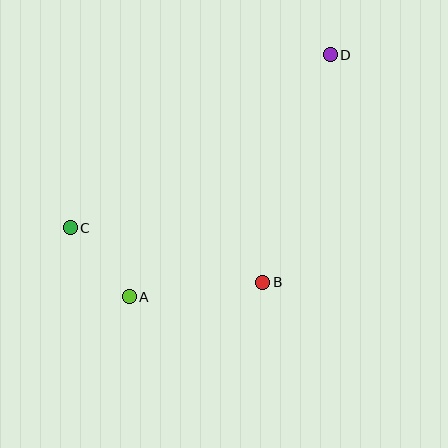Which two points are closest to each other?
Points A and C are closest to each other.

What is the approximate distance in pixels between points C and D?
The distance between C and D is approximately 312 pixels.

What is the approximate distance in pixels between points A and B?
The distance between A and B is approximately 134 pixels.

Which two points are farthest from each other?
Points A and D are farthest from each other.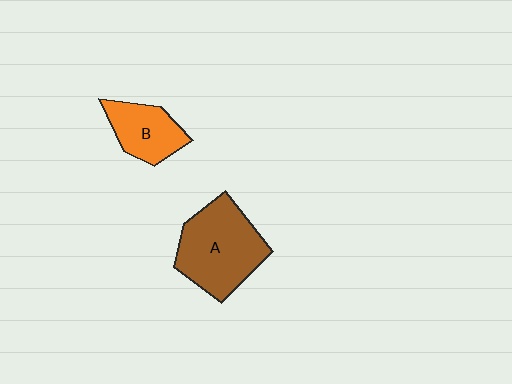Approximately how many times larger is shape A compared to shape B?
Approximately 1.8 times.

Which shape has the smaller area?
Shape B (orange).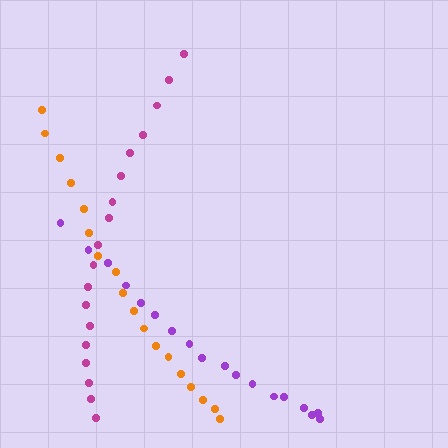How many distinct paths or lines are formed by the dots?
There are 3 distinct paths.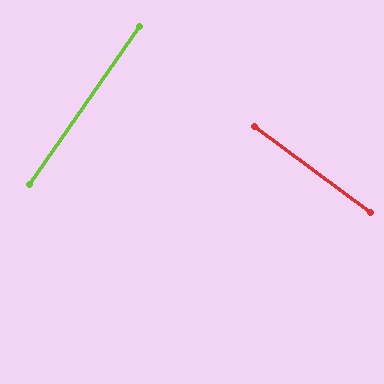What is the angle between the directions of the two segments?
Approximately 88 degrees.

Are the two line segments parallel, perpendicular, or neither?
Perpendicular — they meet at approximately 88°.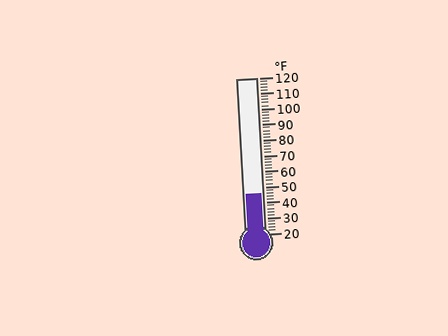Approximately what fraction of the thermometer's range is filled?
The thermometer is filled to approximately 25% of its range.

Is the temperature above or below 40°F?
The temperature is above 40°F.